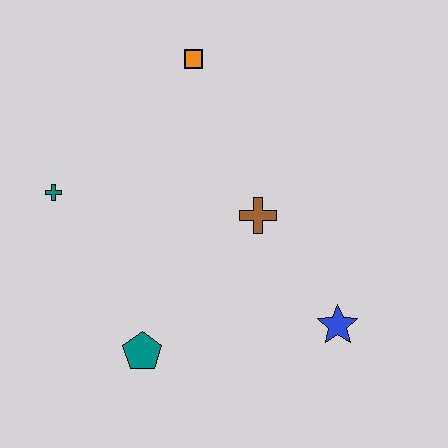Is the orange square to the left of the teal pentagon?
No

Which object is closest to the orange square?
The brown cross is closest to the orange square.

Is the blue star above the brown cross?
No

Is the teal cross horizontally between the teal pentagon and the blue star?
No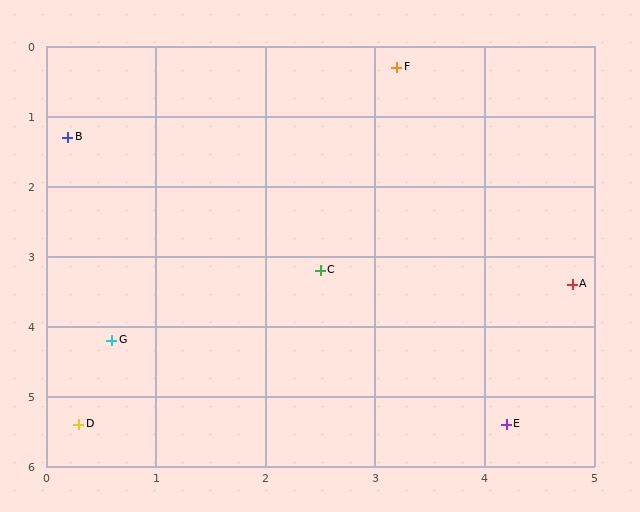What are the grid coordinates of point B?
Point B is at approximately (0.2, 1.3).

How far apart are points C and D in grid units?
Points C and D are about 3.1 grid units apart.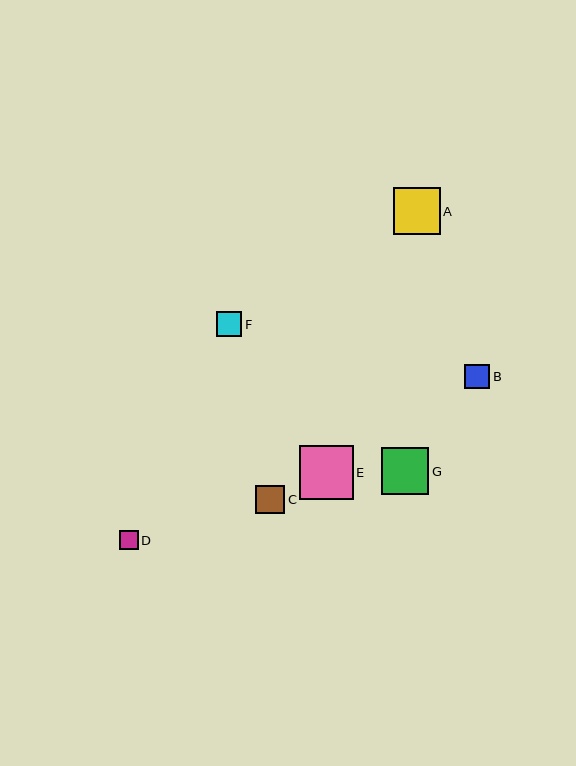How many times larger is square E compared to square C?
Square E is approximately 1.9 times the size of square C.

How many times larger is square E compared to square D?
Square E is approximately 2.8 times the size of square D.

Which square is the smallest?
Square D is the smallest with a size of approximately 19 pixels.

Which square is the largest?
Square E is the largest with a size of approximately 54 pixels.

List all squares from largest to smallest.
From largest to smallest: E, G, A, C, F, B, D.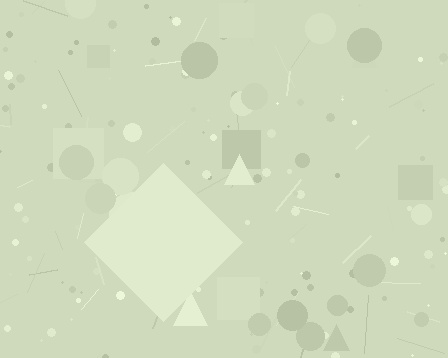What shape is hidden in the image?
A diamond is hidden in the image.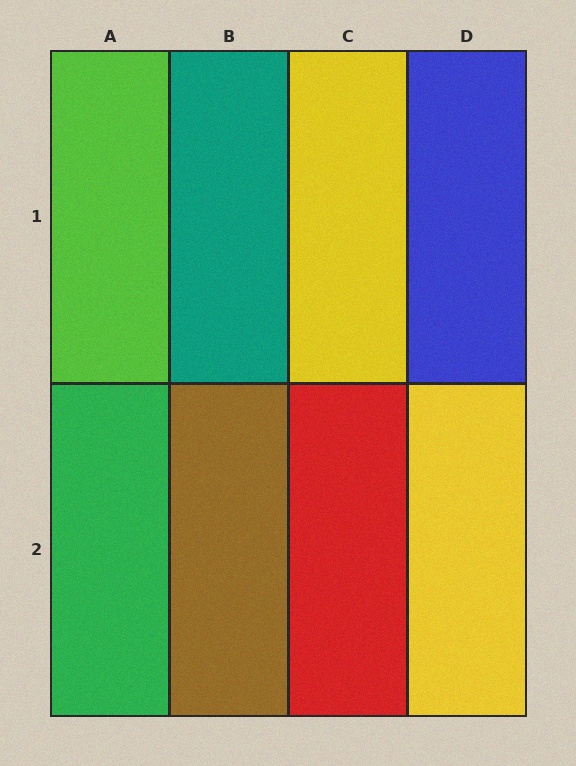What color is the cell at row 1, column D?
Blue.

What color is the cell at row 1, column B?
Teal.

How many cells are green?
1 cell is green.